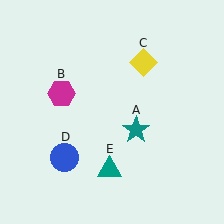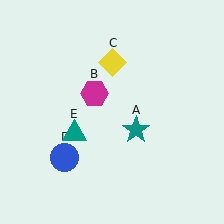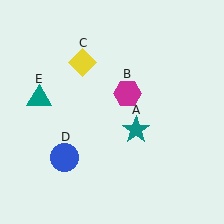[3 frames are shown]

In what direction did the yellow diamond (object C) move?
The yellow diamond (object C) moved left.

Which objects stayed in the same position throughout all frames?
Teal star (object A) and blue circle (object D) remained stationary.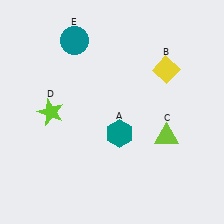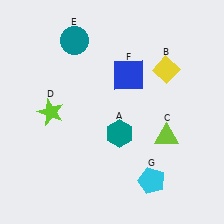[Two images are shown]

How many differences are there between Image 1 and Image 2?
There are 2 differences between the two images.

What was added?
A blue square (F), a cyan pentagon (G) were added in Image 2.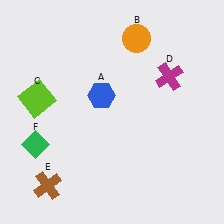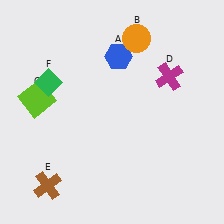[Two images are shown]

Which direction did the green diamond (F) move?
The green diamond (F) moved up.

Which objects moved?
The objects that moved are: the blue hexagon (A), the green diamond (F).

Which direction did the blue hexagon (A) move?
The blue hexagon (A) moved up.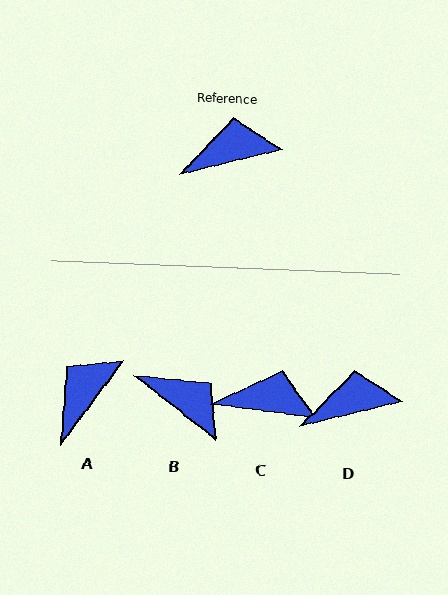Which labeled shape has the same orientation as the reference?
D.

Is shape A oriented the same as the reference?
No, it is off by about 39 degrees.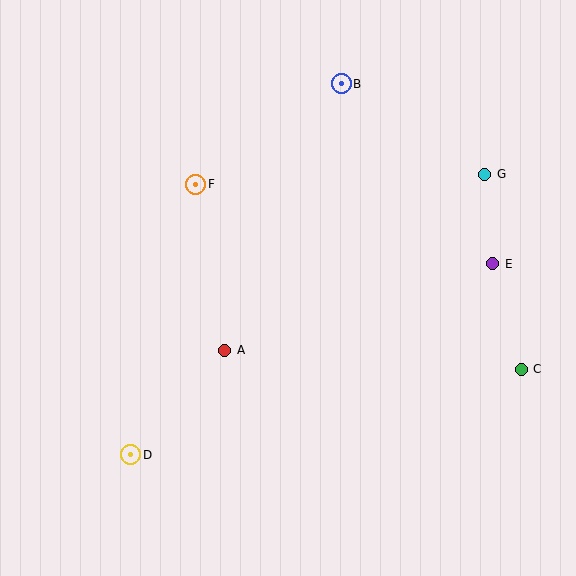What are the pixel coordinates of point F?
Point F is at (196, 184).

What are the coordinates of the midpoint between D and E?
The midpoint between D and E is at (312, 359).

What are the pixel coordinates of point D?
Point D is at (131, 455).